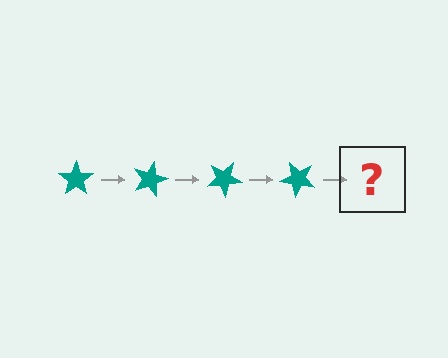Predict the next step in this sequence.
The next step is a teal star rotated 60 degrees.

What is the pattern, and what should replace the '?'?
The pattern is that the star rotates 15 degrees each step. The '?' should be a teal star rotated 60 degrees.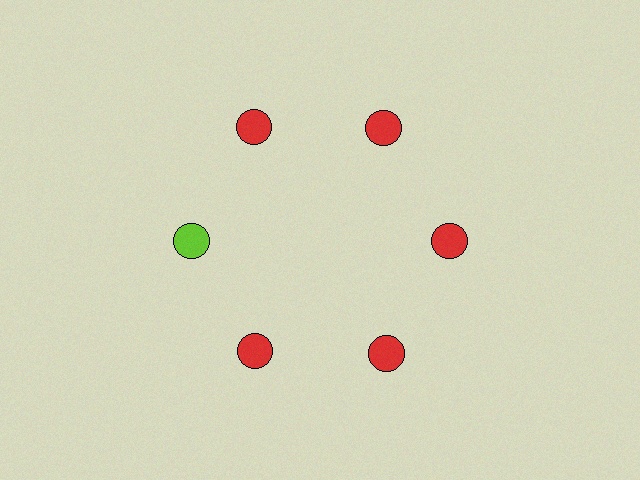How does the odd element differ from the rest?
It has a different color: lime instead of red.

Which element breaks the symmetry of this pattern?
The lime circle at roughly the 9 o'clock position breaks the symmetry. All other shapes are red circles.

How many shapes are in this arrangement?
There are 6 shapes arranged in a ring pattern.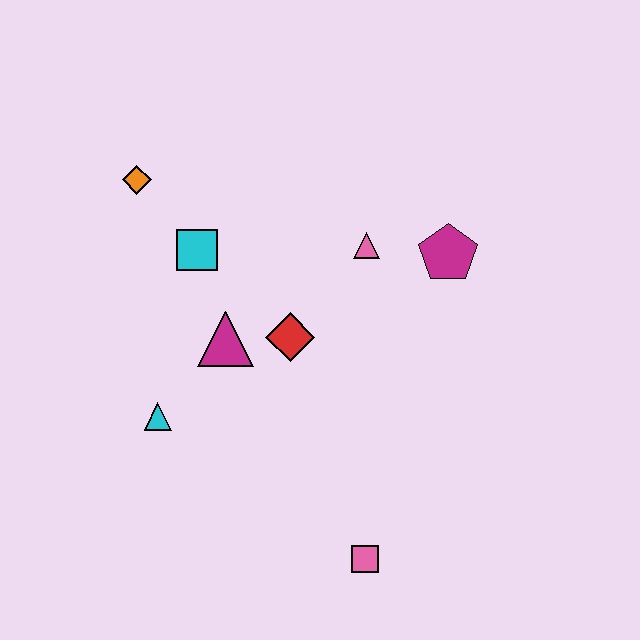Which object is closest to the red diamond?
The magenta triangle is closest to the red diamond.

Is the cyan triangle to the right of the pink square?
No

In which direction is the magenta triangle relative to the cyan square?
The magenta triangle is below the cyan square.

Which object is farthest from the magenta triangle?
The pink square is farthest from the magenta triangle.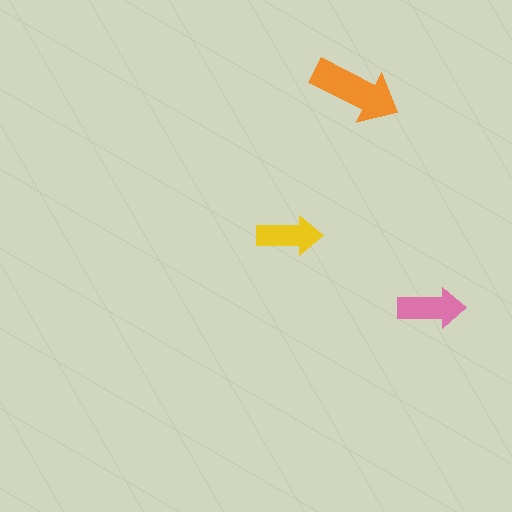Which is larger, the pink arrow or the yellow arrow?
The pink one.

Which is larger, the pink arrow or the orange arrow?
The orange one.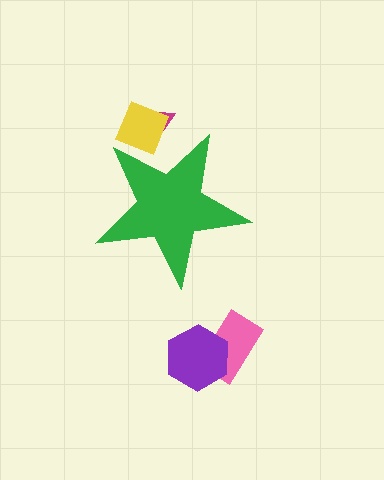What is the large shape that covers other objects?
A green star.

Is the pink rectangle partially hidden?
No, the pink rectangle is fully visible.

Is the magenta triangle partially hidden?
Yes, the magenta triangle is partially hidden behind the green star.